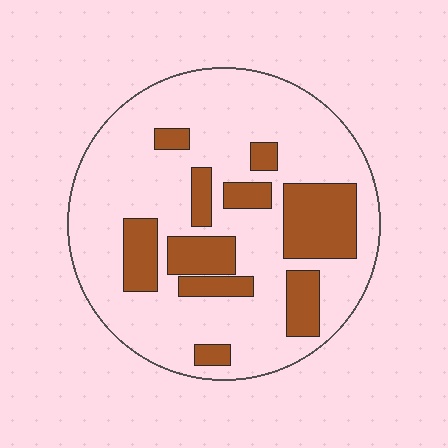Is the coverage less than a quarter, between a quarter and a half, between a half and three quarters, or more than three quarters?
Between a quarter and a half.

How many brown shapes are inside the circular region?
10.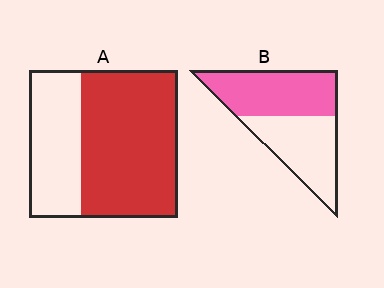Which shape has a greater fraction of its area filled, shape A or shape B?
Shape A.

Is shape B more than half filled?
Roughly half.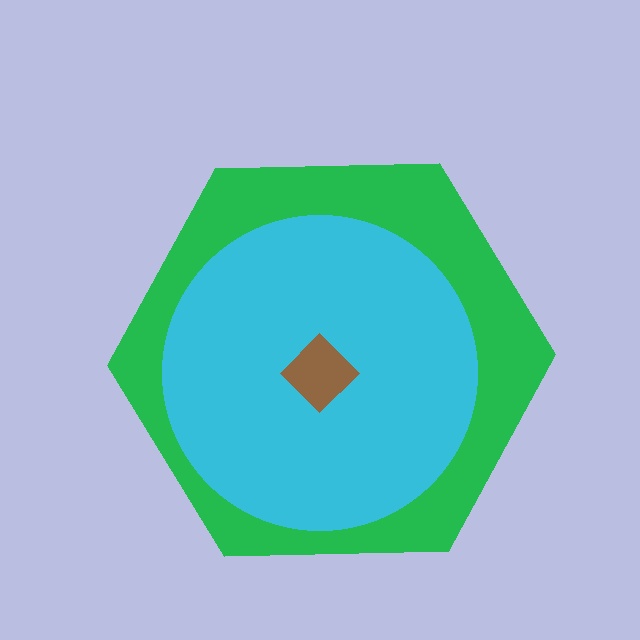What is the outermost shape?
The green hexagon.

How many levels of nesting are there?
3.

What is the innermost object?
The brown diamond.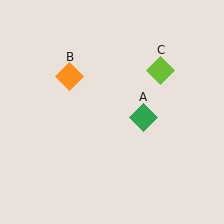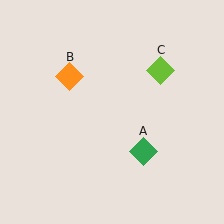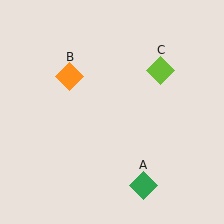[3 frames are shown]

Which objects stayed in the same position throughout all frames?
Orange diamond (object B) and lime diamond (object C) remained stationary.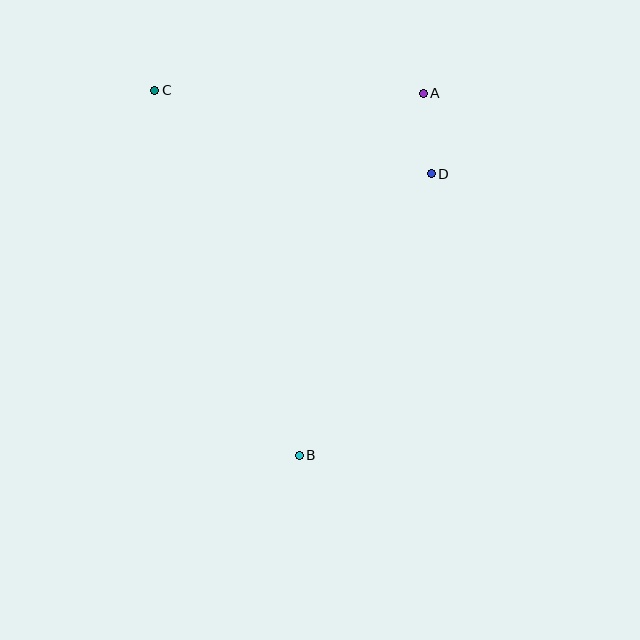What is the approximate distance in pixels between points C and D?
The distance between C and D is approximately 289 pixels.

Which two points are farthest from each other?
Points B and C are farthest from each other.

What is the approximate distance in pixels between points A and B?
The distance between A and B is approximately 382 pixels.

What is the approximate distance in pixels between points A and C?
The distance between A and C is approximately 268 pixels.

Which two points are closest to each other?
Points A and D are closest to each other.